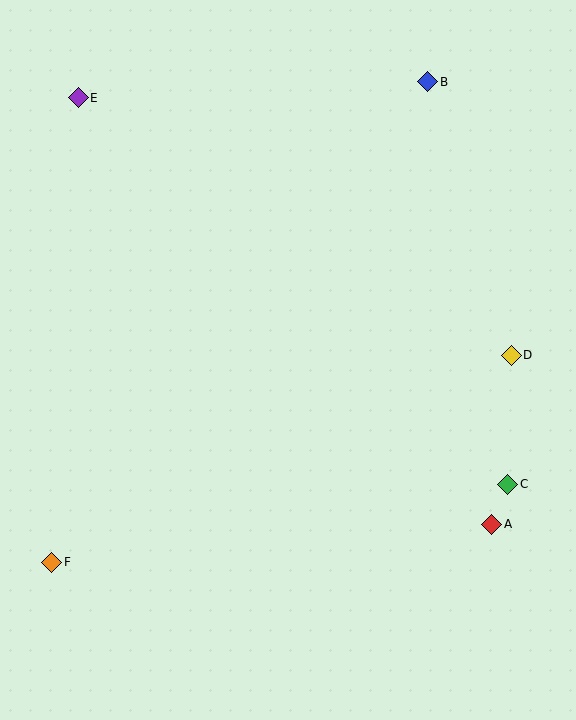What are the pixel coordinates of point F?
Point F is at (52, 562).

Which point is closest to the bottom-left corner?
Point F is closest to the bottom-left corner.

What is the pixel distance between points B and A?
The distance between B and A is 447 pixels.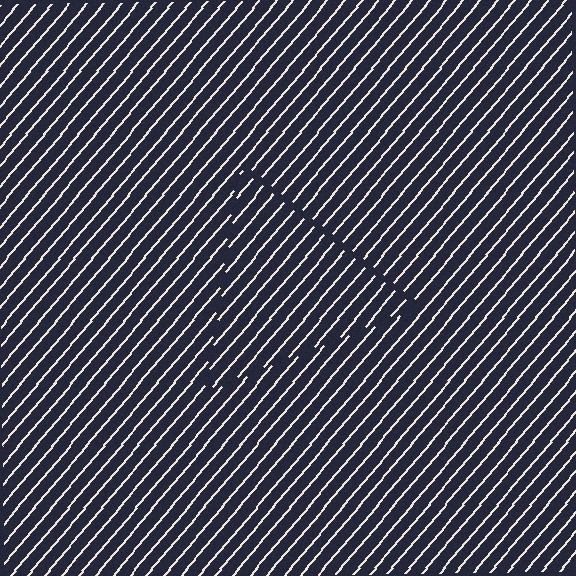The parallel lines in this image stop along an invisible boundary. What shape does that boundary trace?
An illusory triangle. The interior of the shape contains the same grating, shifted by half a period — the contour is defined by the phase discontinuity where line-ends from the inner and outer gratings abut.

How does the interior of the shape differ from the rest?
The interior of the shape contains the same grating, shifted by half a period — the contour is defined by the phase discontinuity where line-ends from the inner and outer gratings abut.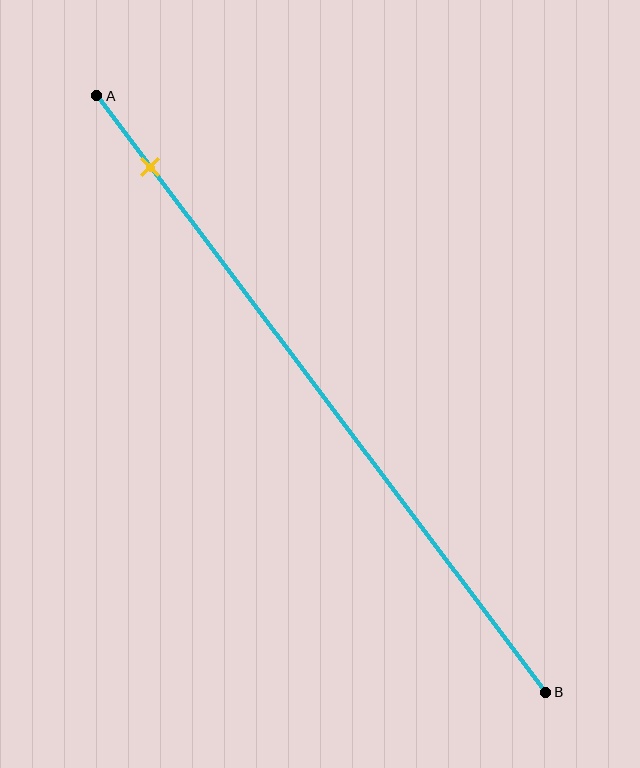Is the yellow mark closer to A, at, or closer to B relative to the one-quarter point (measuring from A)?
The yellow mark is closer to point A than the one-quarter point of segment AB.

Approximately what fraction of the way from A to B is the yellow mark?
The yellow mark is approximately 10% of the way from A to B.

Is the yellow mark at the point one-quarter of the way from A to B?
No, the mark is at about 10% from A, not at the 25% one-quarter point.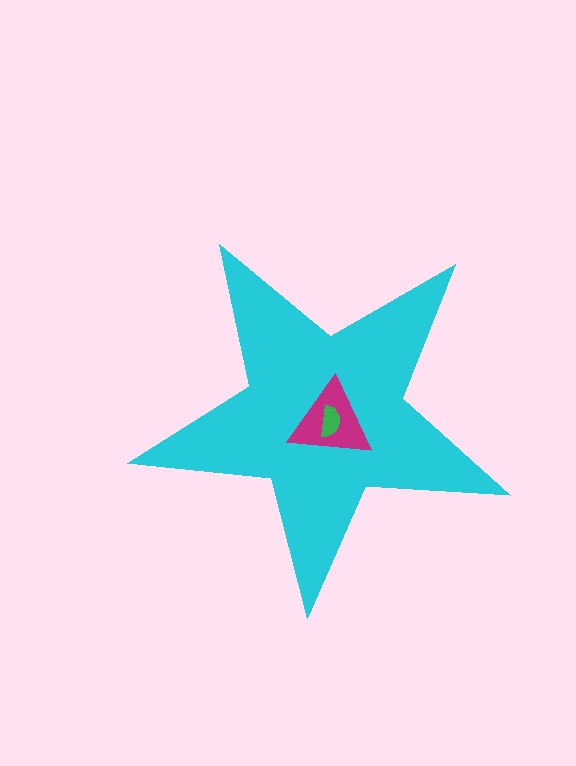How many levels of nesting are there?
3.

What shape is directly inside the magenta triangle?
The green semicircle.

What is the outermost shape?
The cyan star.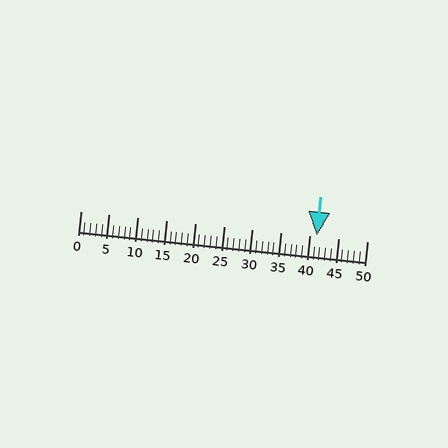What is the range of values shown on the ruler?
The ruler shows values from 0 to 50.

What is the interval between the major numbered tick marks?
The major tick marks are spaced 5 units apart.